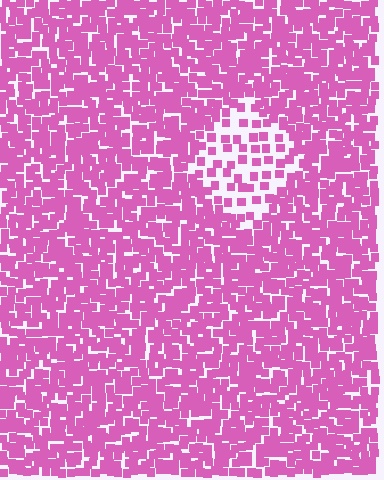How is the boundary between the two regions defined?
The boundary is defined by a change in element density (approximately 2.5x ratio). All elements are the same color, size, and shape.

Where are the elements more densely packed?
The elements are more densely packed outside the diamond boundary.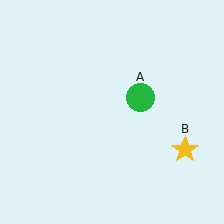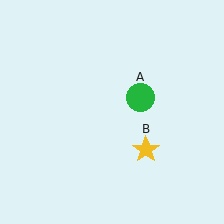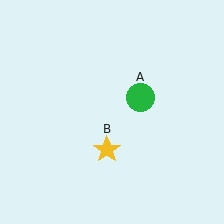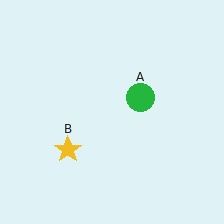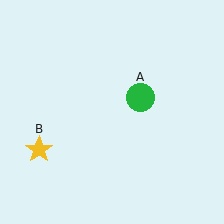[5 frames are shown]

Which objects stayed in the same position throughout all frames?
Green circle (object A) remained stationary.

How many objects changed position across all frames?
1 object changed position: yellow star (object B).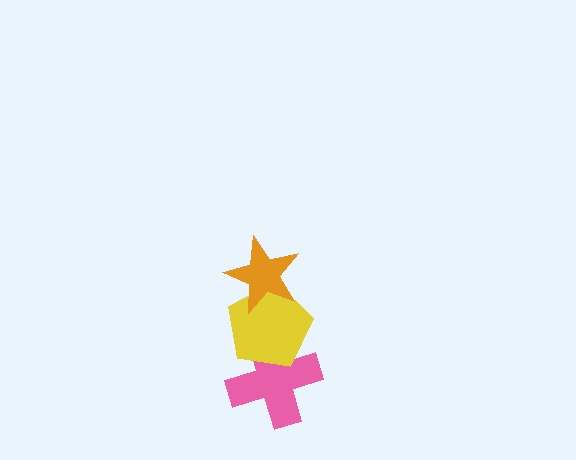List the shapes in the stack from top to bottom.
From top to bottom: the orange star, the yellow pentagon, the pink cross.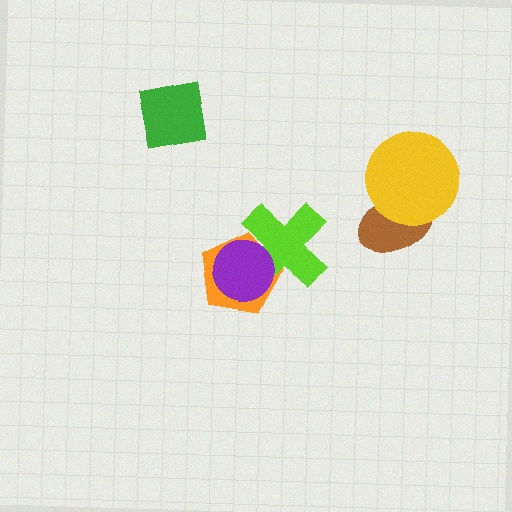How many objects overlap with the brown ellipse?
1 object overlaps with the brown ellipse.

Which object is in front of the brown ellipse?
The yellow circle is in front of the brown ellipse.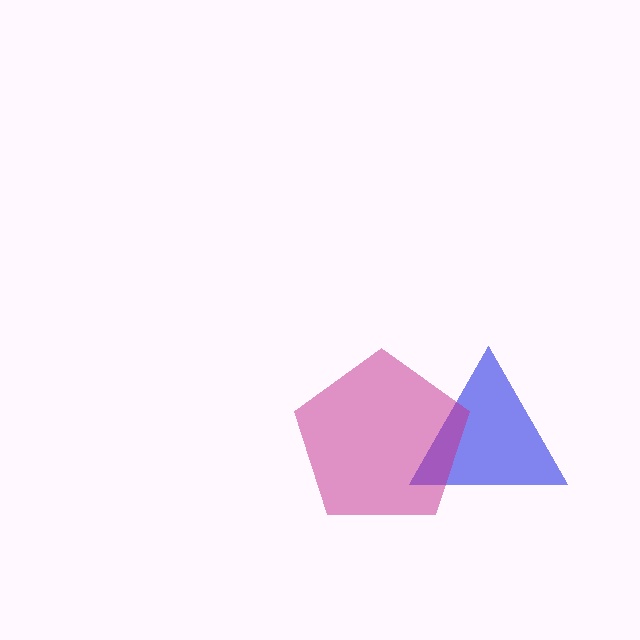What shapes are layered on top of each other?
The layered shapes are: a blue triangle, a magenta pentagon.